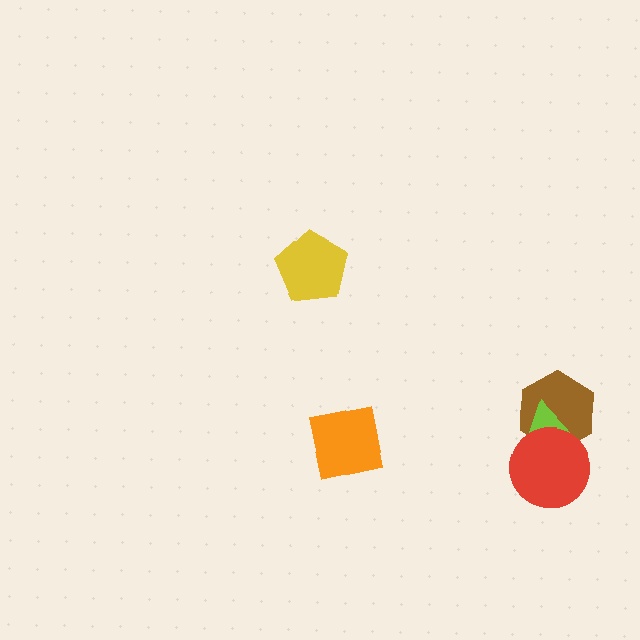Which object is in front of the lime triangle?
The red circle is in front of the lime triangle.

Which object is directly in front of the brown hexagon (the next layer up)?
The lime triangle is directly in front of the brown hexagon.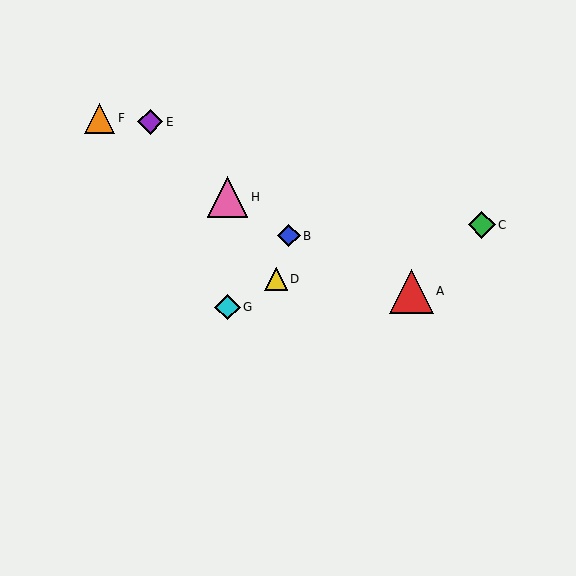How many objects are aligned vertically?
2 objects (G, H) are aligned vertically.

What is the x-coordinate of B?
Object B is at x≈289.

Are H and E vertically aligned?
No, H is at x≈227 and E is at x≈150.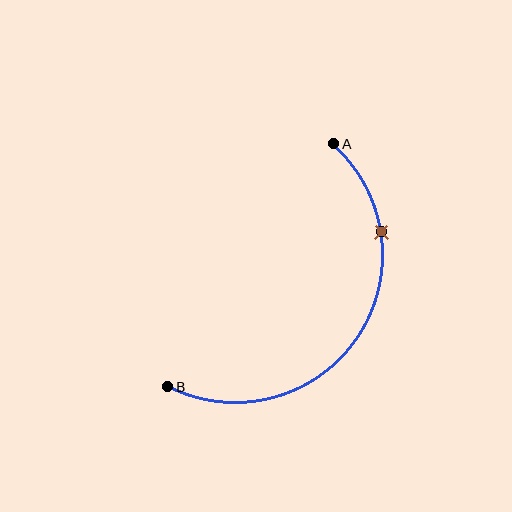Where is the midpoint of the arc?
The arc midpoint is the point on the curve farthest from the straight line joining A and B. It sits below and to the right of that line.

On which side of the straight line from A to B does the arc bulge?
The arc bulges below and to the right of the straight line connecting A and B.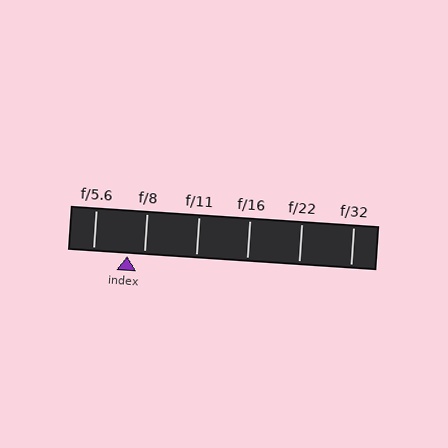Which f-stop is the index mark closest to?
The index mark is closest to f/8.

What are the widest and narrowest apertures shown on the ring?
The widest aperture shown is f/5.6 and the narrowest is f/32.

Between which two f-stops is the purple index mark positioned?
The index mark is between f/5.6 and f/8.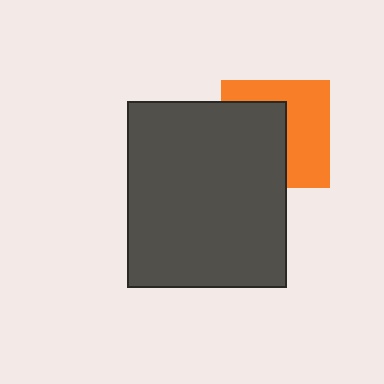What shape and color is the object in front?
The object in front is a dark gray rectangle.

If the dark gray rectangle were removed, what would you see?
You would see the complete orange square.